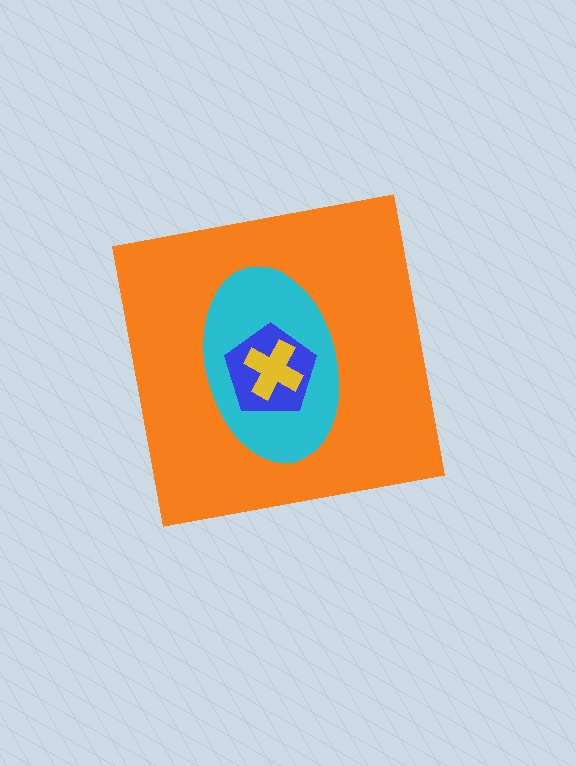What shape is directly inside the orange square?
The cyan ellipse.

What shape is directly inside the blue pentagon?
The yellow cross.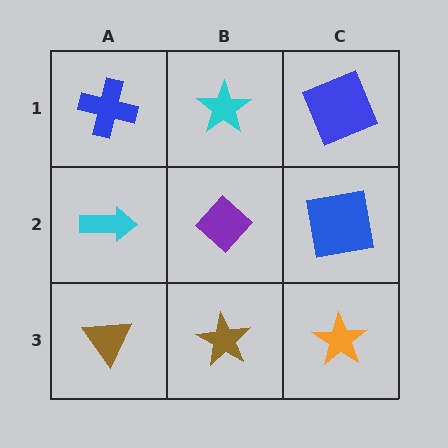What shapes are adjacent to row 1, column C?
A blue square (row 2, column C), a cyan star (row 1, column B).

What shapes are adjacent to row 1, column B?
A purple diamond (row 2, column B), a blue cross (row 1, column A), a blue square (row 1, column C).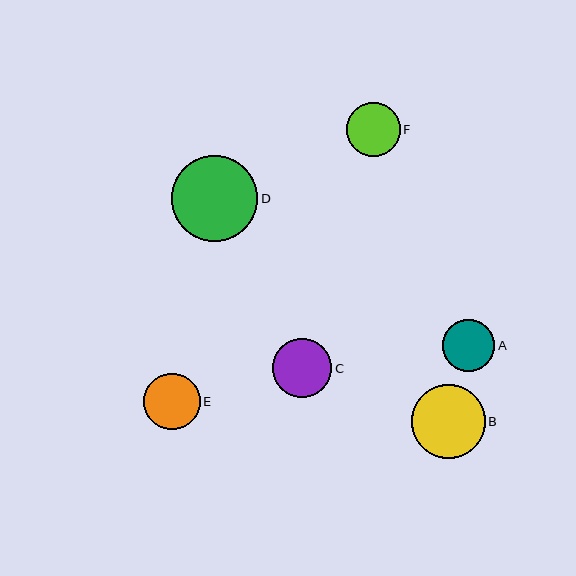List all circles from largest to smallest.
From largest to smallest: D, B, C, E, F, A.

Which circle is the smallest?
Circle A is the smallest with a size of approximately 52 pixels.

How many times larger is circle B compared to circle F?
Circle B is approximately 1.4 times the size of circle F.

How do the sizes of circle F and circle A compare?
Circle F and circle A are approximately the same size.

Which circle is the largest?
Circle D is the largest with a size of approximately 87 pixels.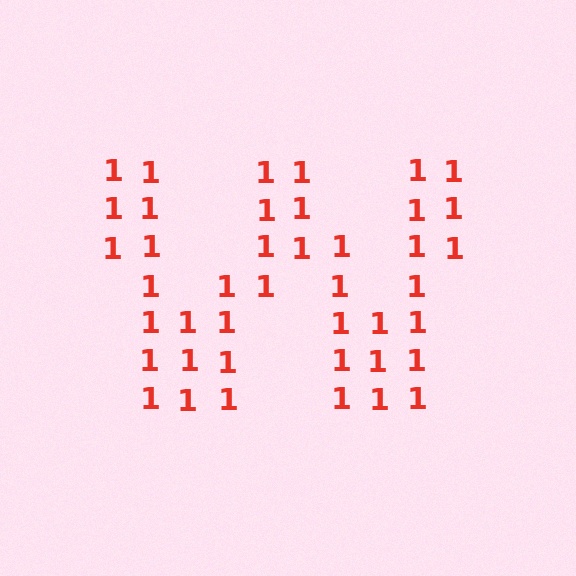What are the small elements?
The small elements are digit 1's.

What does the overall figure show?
The overall figure shows the letter W.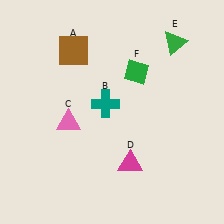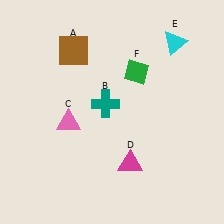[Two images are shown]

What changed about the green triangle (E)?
In Image 1, E is green. In Image 2, it changed to cyan.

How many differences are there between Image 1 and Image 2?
There is 1 difference between the two images.